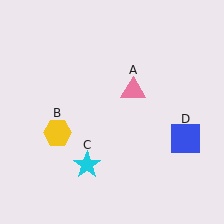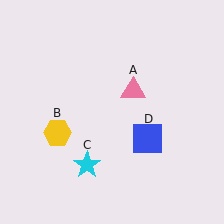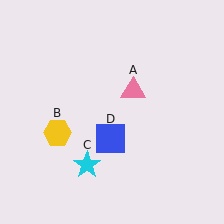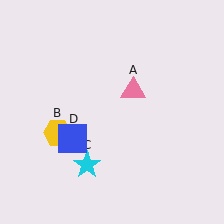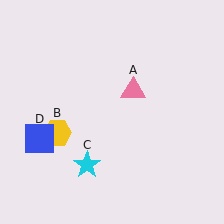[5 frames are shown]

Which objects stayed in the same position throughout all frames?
Pink triangle (object A) and yellow hexagon (object B) and cyan star (object C) remained stationary.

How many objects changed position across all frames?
1 object changed position: blue square (object D).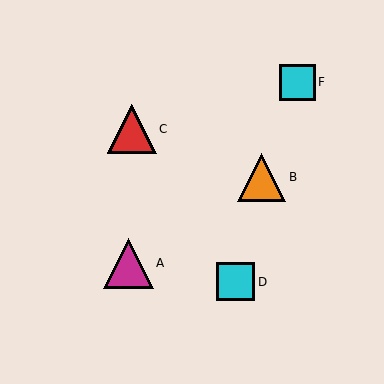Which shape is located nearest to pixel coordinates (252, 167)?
The orange triangle (labeled B) at (262, 177) is nearest to that location.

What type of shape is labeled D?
Shape D is a cyan square.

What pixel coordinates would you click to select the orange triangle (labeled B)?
Click at (262, 177) to select the orange triangle B.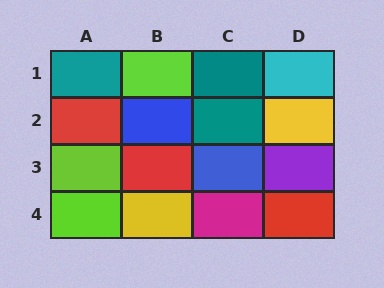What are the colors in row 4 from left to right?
Lime, yellow, magenta, red.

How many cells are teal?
3 cells are teal.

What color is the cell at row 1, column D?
Cyan.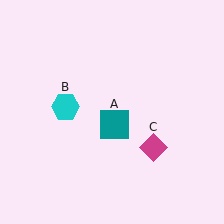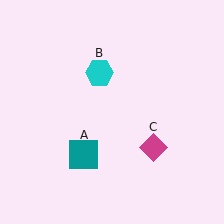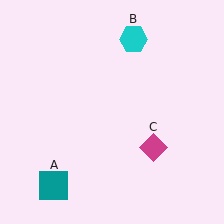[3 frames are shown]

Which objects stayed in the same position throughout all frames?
Magenta diamond (object C) remained stationary.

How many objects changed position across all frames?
2 objects changed position: teal square (object A), cyan hexagon (object B).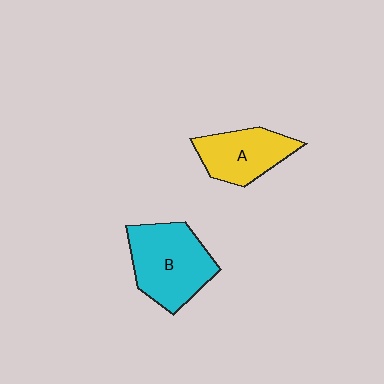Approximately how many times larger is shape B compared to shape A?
Approximately 1.4 times.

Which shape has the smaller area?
Shape A (yellow).